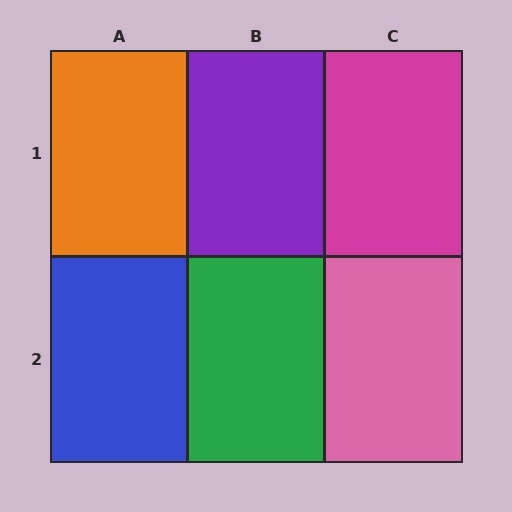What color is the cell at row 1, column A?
Orange.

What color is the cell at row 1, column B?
Purple.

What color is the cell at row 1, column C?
Magenta.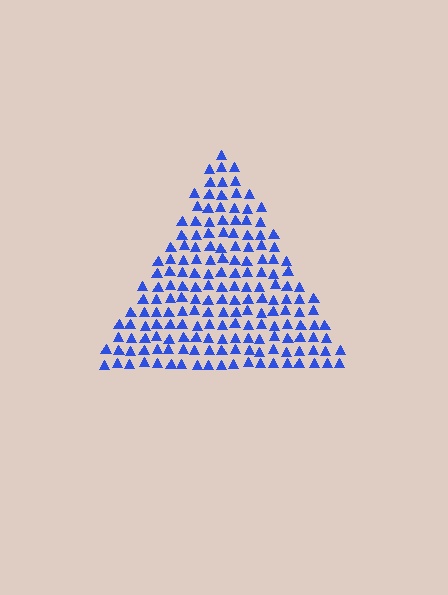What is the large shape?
The large shape is a triangle.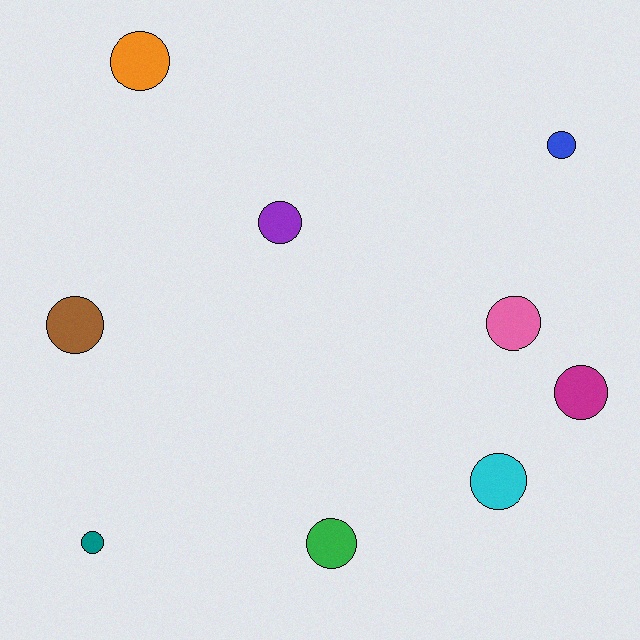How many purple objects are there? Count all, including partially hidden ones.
There is 1 purple object.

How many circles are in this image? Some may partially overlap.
There are 9 circles.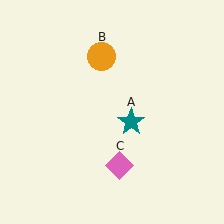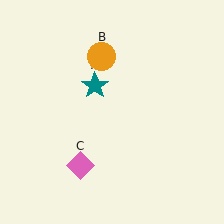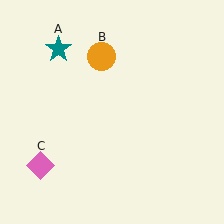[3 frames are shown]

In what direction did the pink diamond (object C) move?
The pink diamond (object C) moved left.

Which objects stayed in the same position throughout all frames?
Orange circle (object B) remained stationary.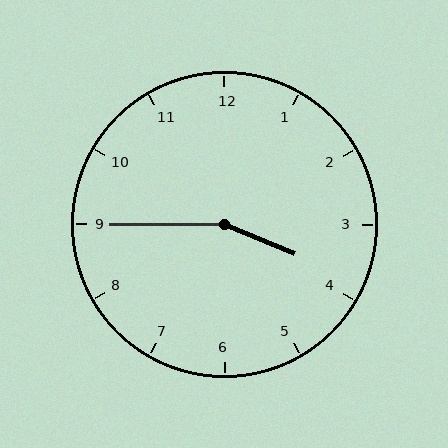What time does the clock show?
3:45.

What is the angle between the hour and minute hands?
Approximately 158 degrees.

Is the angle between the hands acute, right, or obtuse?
It is obtuse.